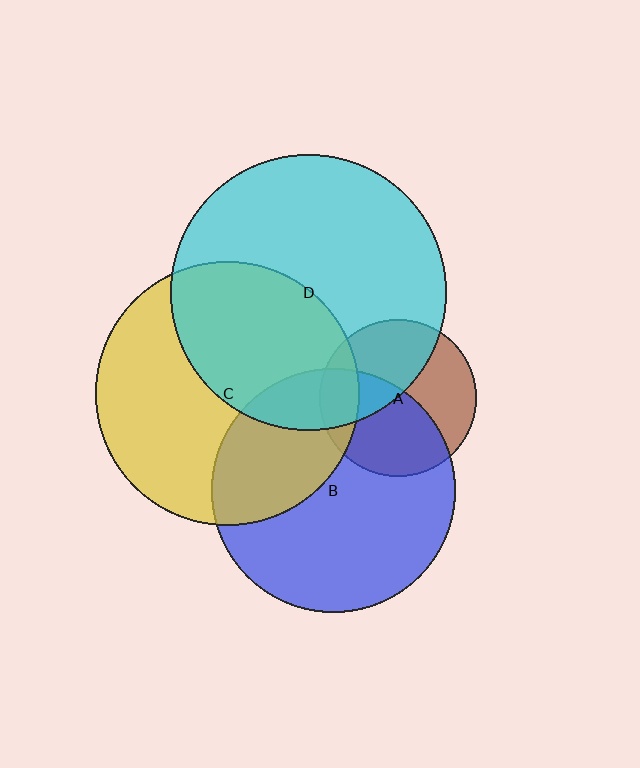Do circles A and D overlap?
Yes.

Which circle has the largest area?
Circle D (cyan).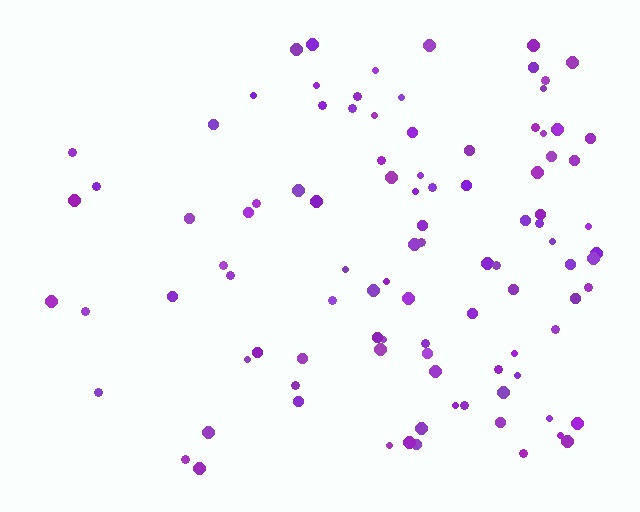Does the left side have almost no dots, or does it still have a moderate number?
Still a moderate number, just noticeably fewer than the right.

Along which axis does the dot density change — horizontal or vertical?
Horizontal.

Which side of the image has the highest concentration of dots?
The right.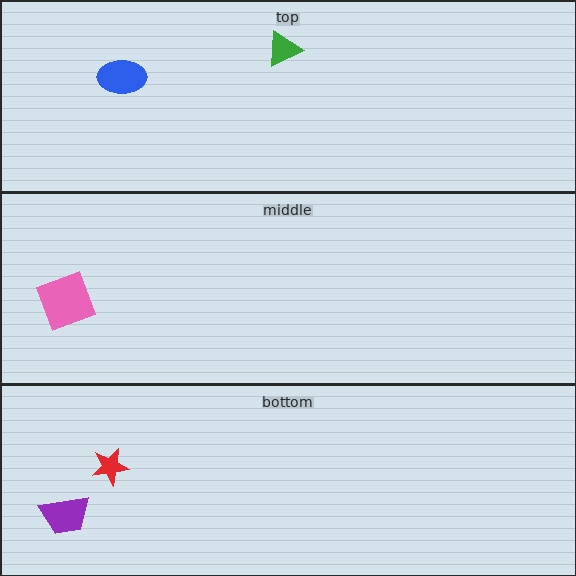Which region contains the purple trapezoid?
The bottom region.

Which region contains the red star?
The bottom region.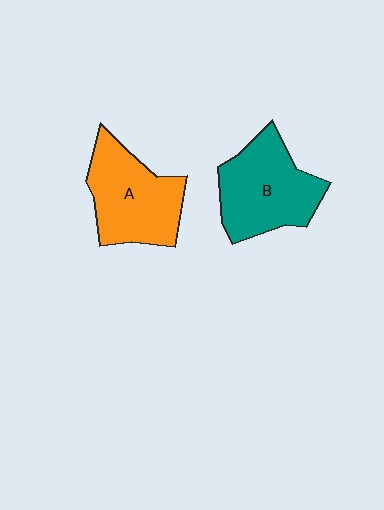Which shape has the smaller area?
Shape A (orange).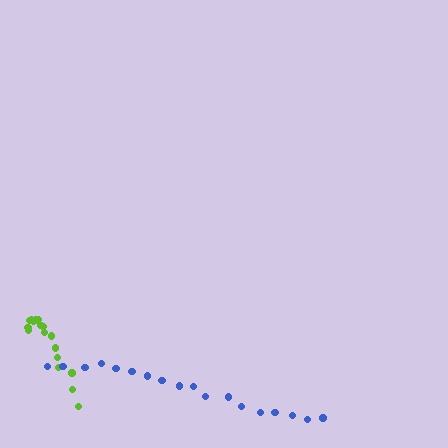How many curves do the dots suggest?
There are 2 distinct paths.